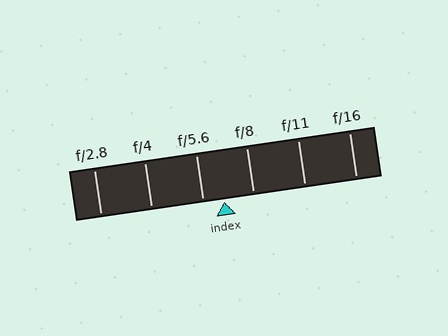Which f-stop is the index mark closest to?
The index mark is closest to f/5.6.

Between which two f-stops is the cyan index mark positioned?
The index mark is between f/5.6 and f/8.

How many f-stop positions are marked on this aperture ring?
There are 6 f-stop positions marked.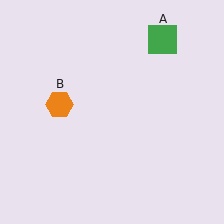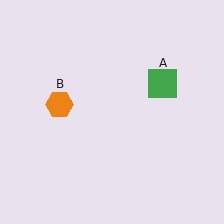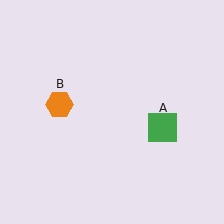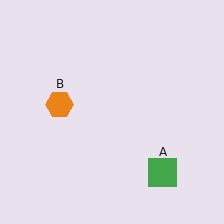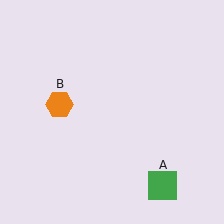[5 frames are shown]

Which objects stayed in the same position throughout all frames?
Orange hexagon (object B) remained stationary.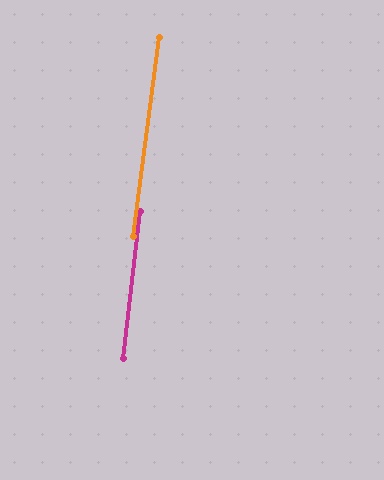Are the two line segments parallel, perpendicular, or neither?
Parallel — their directions differ by only 1.0°.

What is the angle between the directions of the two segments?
Approximately 1 degree.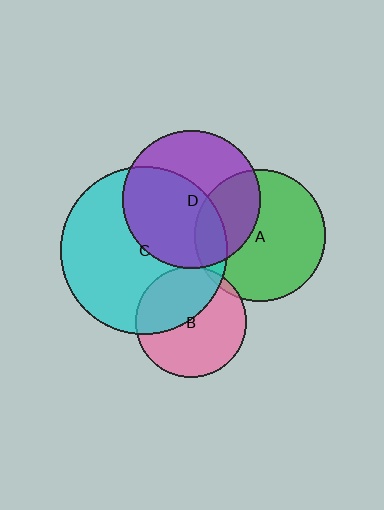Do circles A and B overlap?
Yes.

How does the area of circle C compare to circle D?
Approximately 1.5 times.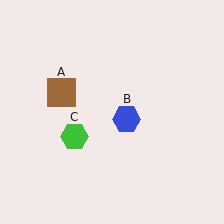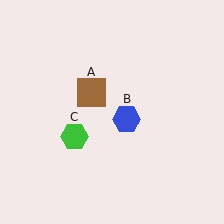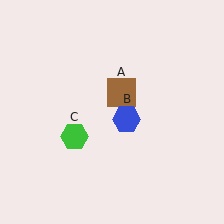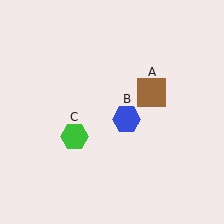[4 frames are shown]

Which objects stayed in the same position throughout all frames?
Blue hexagon (object B) and green hexagon (object C) remained stationary.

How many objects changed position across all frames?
1 object changed position: brown square (object A).